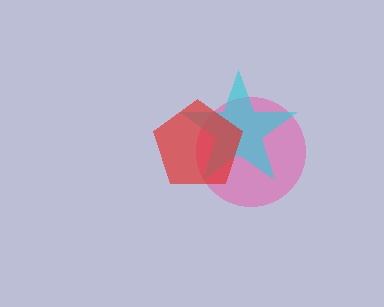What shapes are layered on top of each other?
The layered shapes are: a pink circle, a cyan star, a red pentagon.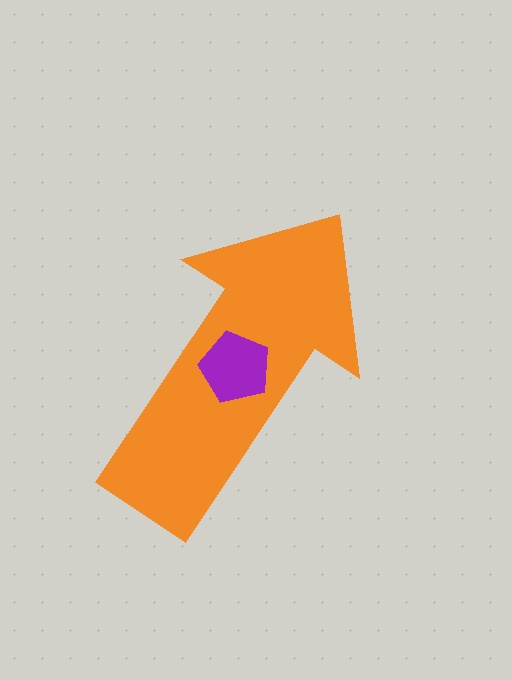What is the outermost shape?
The orange arrow.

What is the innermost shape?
The purple pentagon.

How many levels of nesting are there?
2.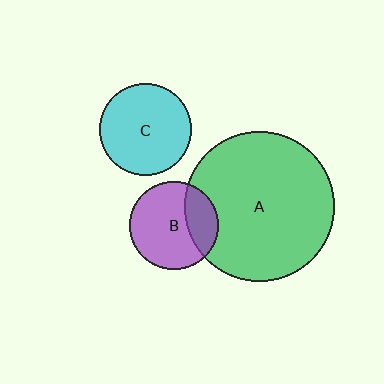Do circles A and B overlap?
Yes.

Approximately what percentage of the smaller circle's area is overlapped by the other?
Approximately 30%.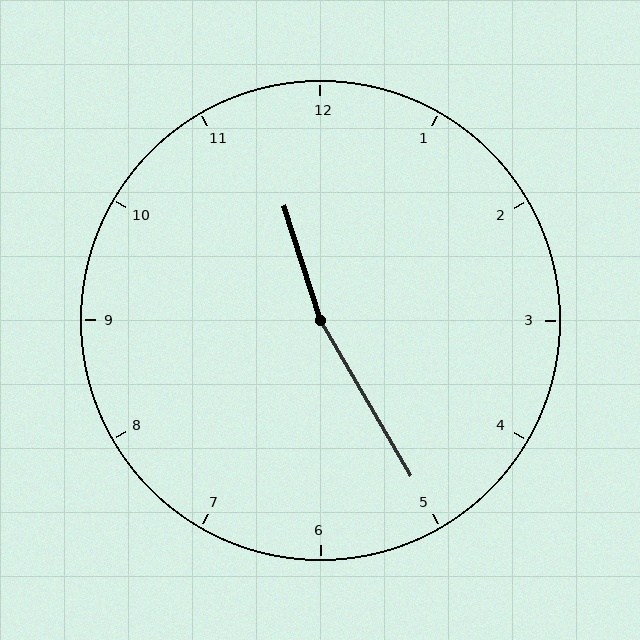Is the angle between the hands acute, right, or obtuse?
It is obtuse.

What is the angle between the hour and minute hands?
Approximately 168 degrees.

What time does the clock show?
11:25.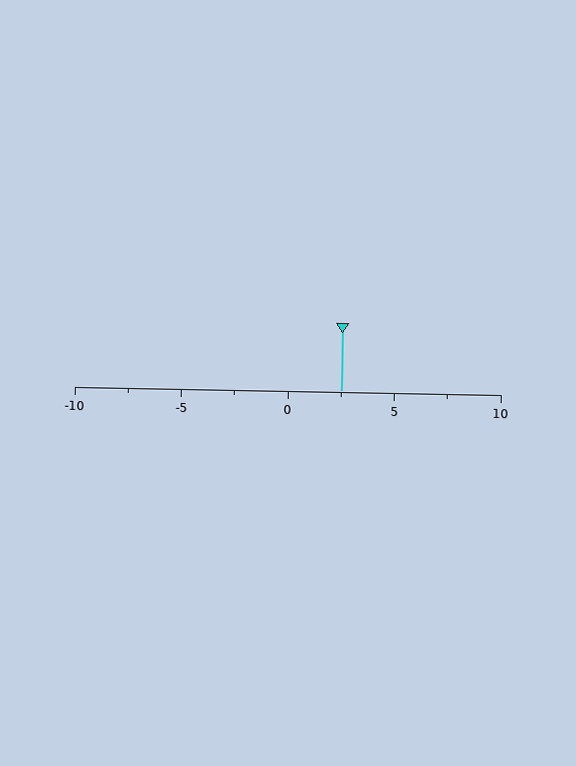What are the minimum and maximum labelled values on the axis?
The axis runs from -10 to 10.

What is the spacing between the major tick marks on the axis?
The major ticks are spaced 5 apart.